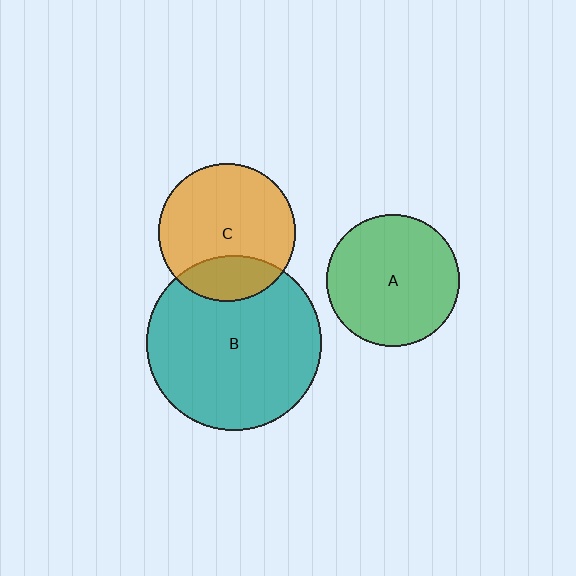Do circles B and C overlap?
Yes.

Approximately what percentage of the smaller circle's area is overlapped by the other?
Approximately 25%.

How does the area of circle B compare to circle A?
Approximately 1.7 times.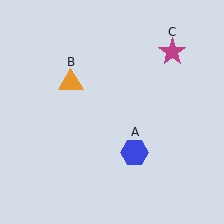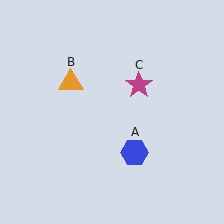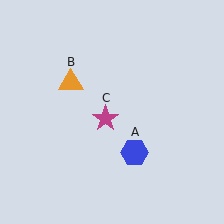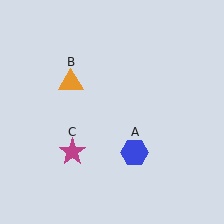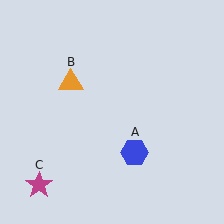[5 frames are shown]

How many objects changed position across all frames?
1 object changed position: magenta star (object C).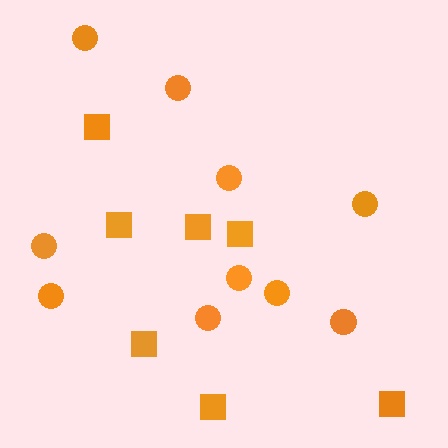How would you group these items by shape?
There are 2 groups: one group of circles (10) and one group of squares (7).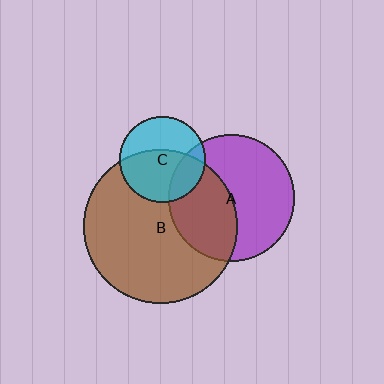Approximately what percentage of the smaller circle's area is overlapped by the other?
Approximately 20%.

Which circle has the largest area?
Circle B (brown).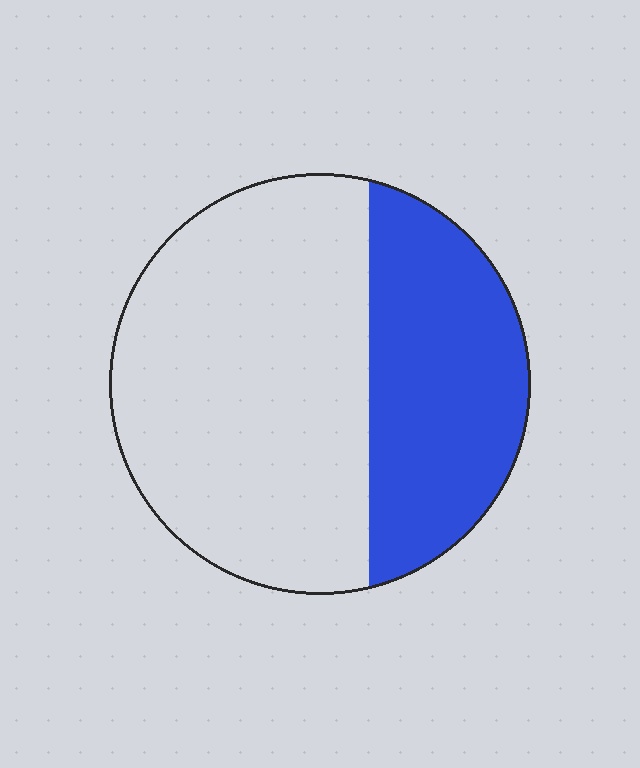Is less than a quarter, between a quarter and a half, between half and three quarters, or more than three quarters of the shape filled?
Between a quarter and a half.